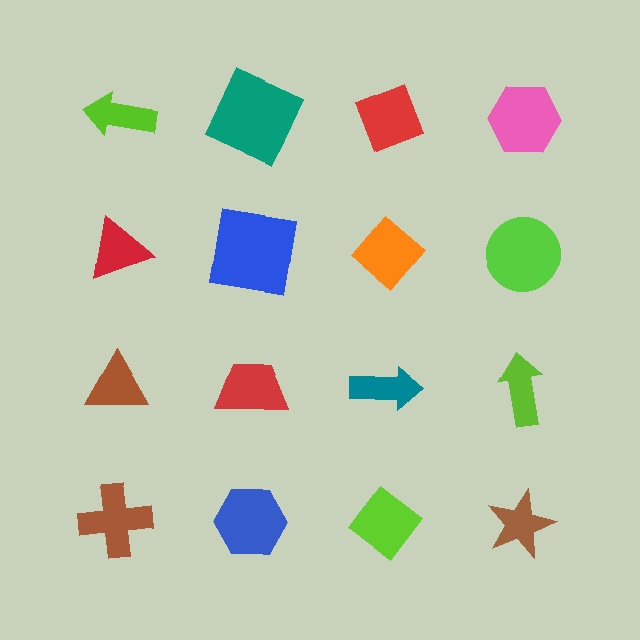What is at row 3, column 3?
A teal arrow.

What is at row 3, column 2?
A red trapezoid.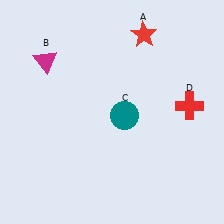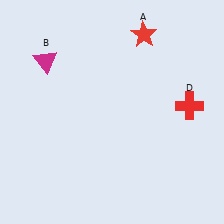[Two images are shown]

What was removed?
The teal circle (C) was removed in Image 2.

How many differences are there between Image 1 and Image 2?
There is 1 difference between the two images.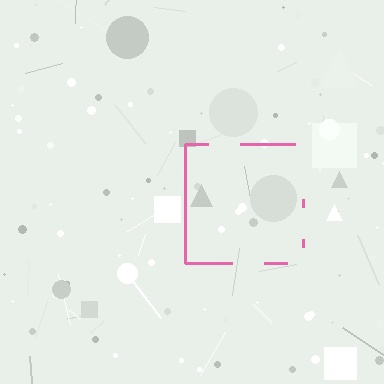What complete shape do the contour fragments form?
The contour fragments form a square.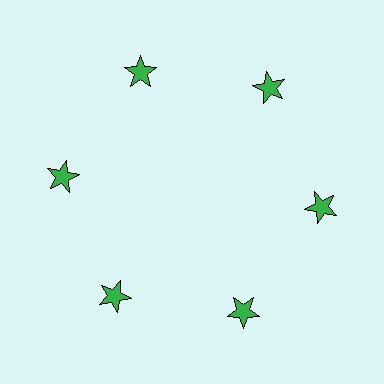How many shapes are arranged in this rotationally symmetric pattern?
There are 6 shapes, arranged in 6 groups of 1.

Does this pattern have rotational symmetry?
Yes, this pattern has 6-fold rotational symmetry. It looks the same after rotating 60 degrees around the center.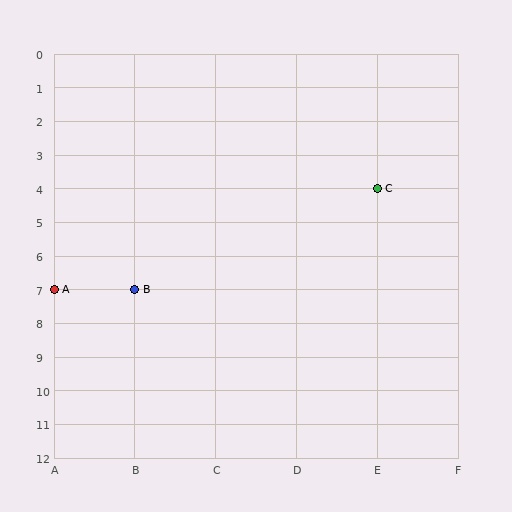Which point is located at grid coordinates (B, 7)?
Point B is at (B, 7).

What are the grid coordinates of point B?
Point B is at grid coordinates (B, 7).